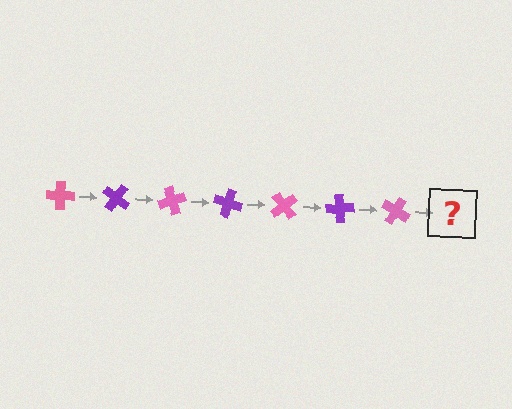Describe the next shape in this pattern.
It should be a purple cross, rotated 245 degrees from the start.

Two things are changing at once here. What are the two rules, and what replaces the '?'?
The two rules are that it rotates 35 degrees each step and the color cycles through pink and purple. The '?' should be a purple cross, rotated 245 degrees from the start.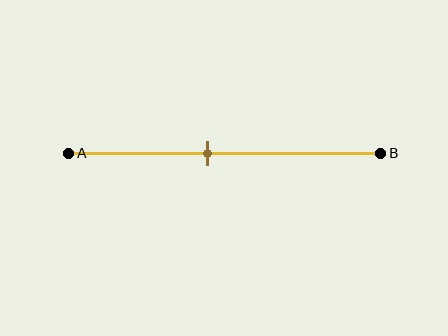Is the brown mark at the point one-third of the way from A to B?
No, the mark is at about 45% from A, not at the 33% one-third point.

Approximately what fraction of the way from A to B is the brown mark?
The brown mark is approximately 45% of the way from A to B.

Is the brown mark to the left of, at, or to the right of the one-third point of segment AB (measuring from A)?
The brown mark is to the right of the one-third point of segment AB.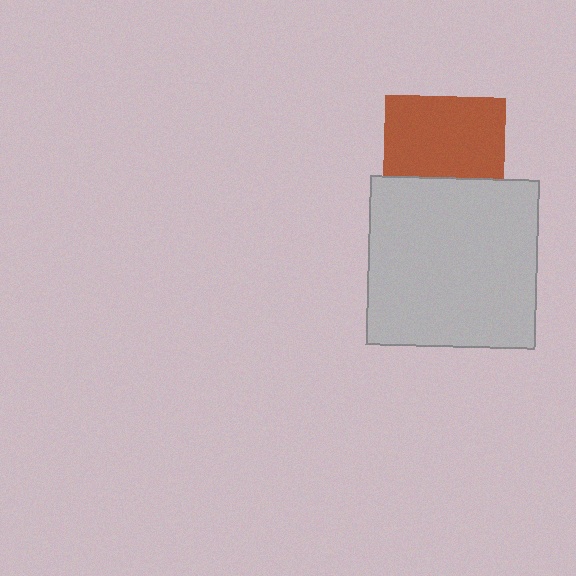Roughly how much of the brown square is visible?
Most of it is visible (roughly 67%).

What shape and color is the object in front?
The object in front is a light gray square.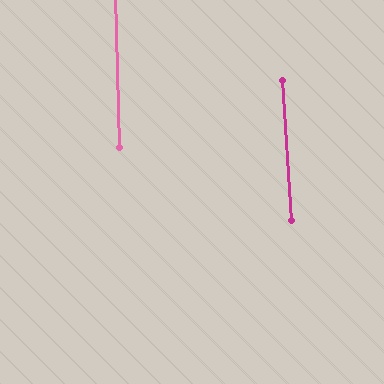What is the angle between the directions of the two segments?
Approximately 2 degrees.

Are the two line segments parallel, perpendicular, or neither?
Parallel — their directions differ by only 1.7°.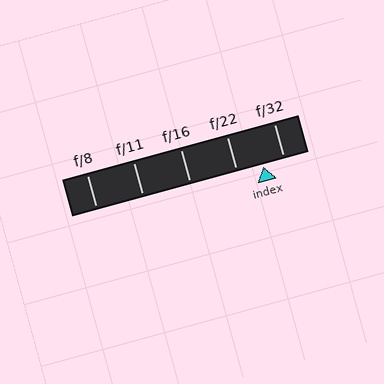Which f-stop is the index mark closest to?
The index mark is closest to f/32.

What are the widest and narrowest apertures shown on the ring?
The widest aperture shown is f/8 and the narrowest is f/32.